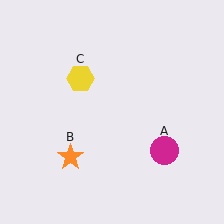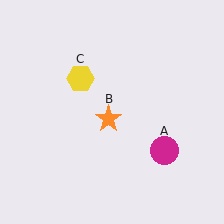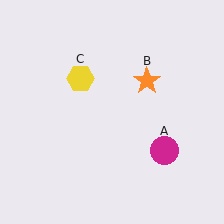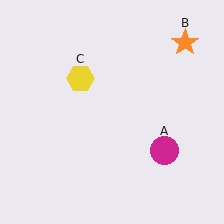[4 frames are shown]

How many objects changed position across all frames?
1 object changed position: orange star (object B).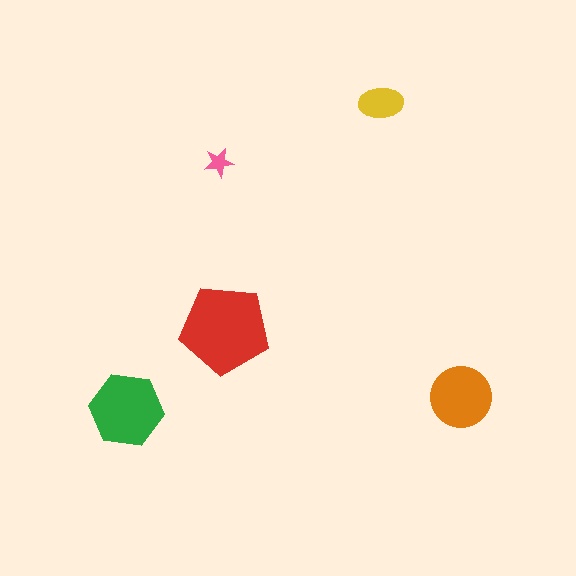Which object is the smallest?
The pink star.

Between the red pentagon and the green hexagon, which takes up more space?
The red pentagon.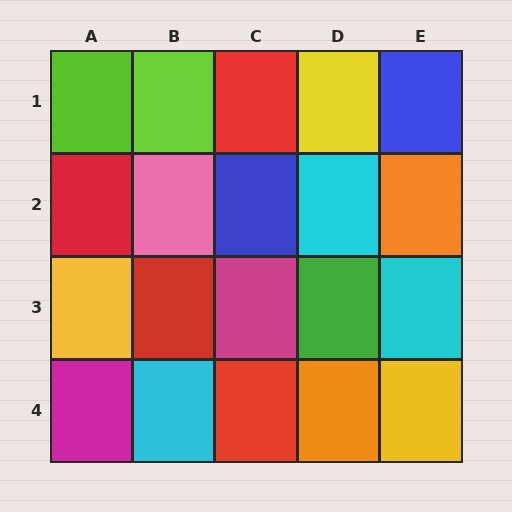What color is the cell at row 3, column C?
Magenta.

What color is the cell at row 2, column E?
Orange.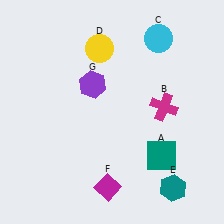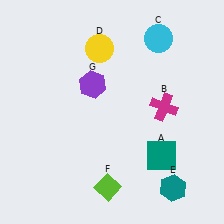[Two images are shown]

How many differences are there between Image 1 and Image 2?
There is 1 difference between the two images.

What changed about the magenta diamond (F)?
In Image 1, F is magenta. In Image 2, it changed to lime.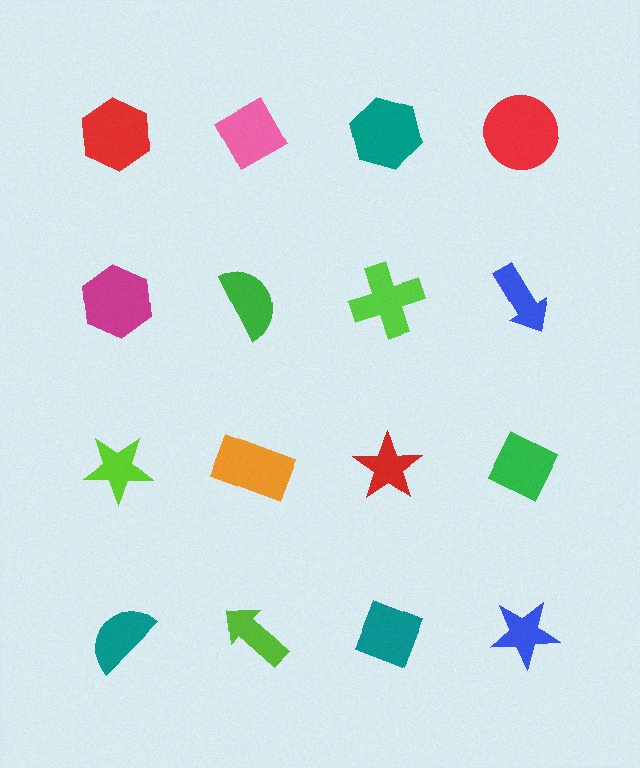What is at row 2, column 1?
A magenta hexagon.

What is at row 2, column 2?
A green semicircle.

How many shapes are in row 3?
4 shapes.